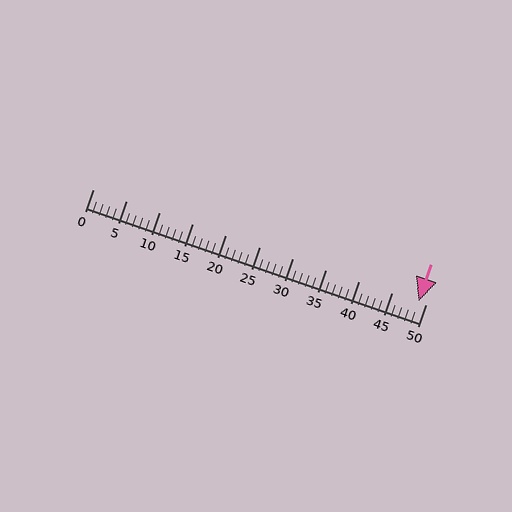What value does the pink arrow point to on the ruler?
The pink arrow points to approximately 49.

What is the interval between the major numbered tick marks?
The major tick marks are spaced 5 units apart.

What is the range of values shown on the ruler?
The ruler shows values from 0 to 50.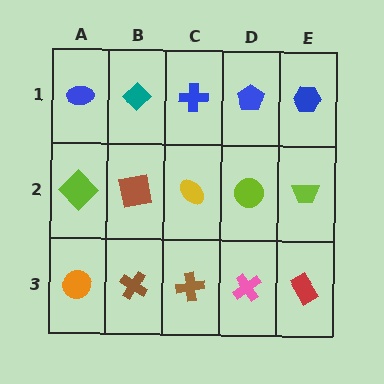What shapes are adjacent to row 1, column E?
A lime trapezoid (row 2, column E), a blue pentagon (row 1, column D).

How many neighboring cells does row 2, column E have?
3.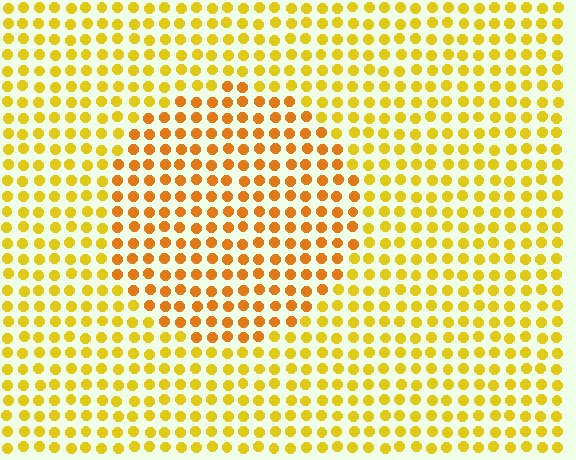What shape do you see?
I see a circle.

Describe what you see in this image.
The image is filled with small yellow elements in a uniform arrangement. A circle-shaped region is visible where the elements are tinted to a slightly different hue, forming a subtle color boundary.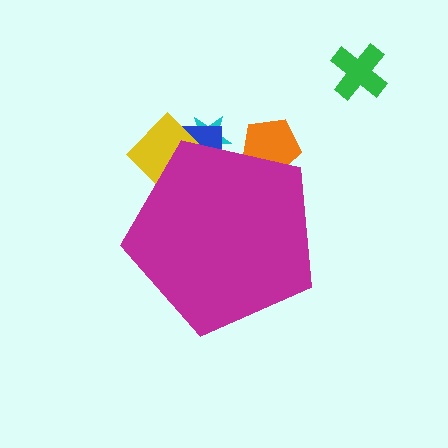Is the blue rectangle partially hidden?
Yes, the blue rectangle is partially hidden behind the magenta pentagon.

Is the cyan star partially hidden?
Yes, the cyan star is partially hidden behind the magenta pentagon.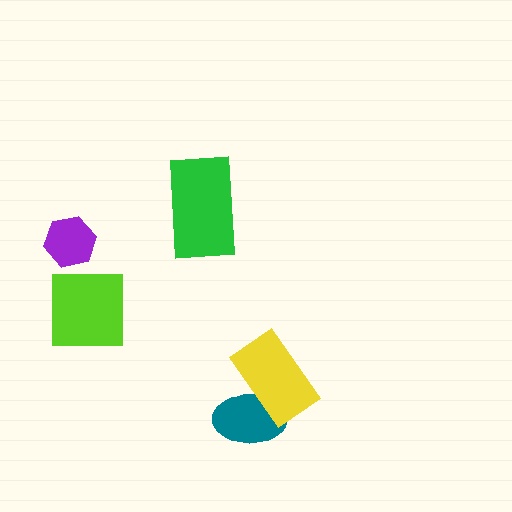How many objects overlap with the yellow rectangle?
1 object overlaps with the yellow rectangle.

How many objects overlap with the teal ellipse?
1 object overlaps with the teal ellipse.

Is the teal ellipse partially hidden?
Yes, it is partially covered by another shape.